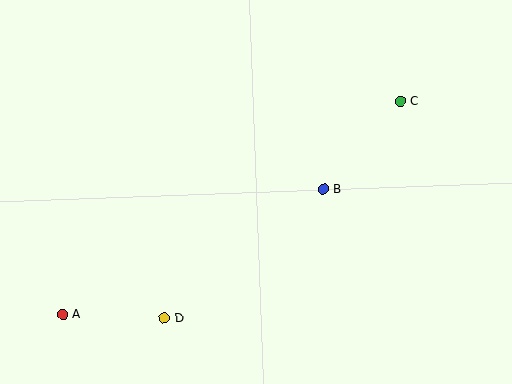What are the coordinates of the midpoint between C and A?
The midpoint between C and A is at (231, 208).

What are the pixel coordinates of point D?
Point D is at (164, 318).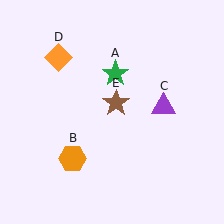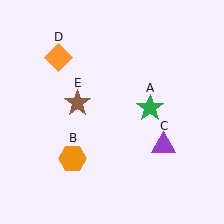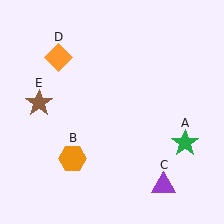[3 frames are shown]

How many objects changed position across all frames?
3 objects changed position: green star (object A), purple triangle (object C), brown star (object E).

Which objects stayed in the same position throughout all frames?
Orange hexagon (object B) and orange diamond (object D) remained stationary.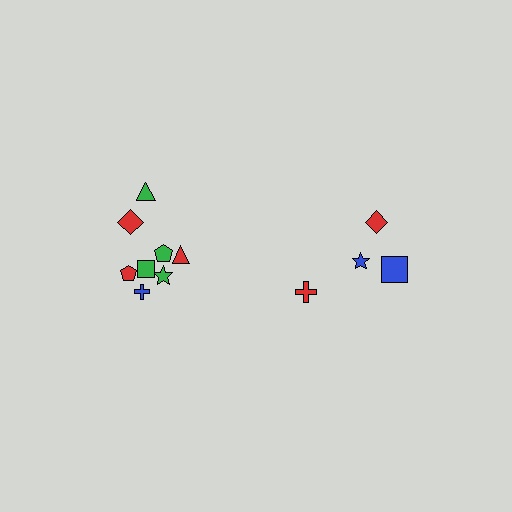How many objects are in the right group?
There are 4 objects.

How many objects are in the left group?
There are 8 objects.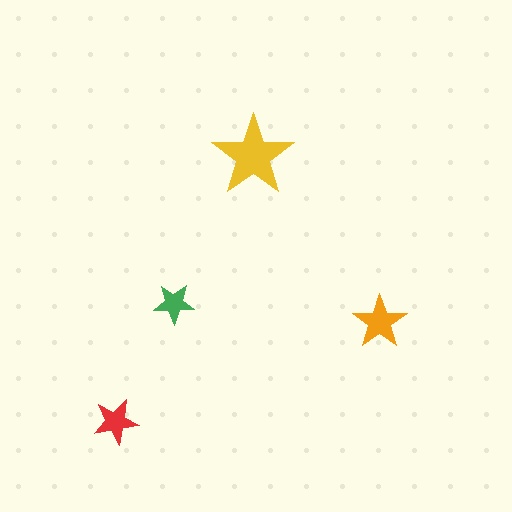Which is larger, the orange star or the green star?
The orange one.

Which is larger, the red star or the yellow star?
The yellow one.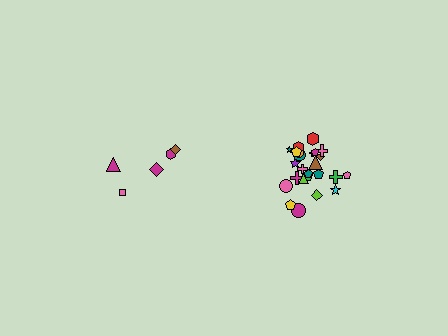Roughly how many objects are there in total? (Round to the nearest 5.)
Roughly 30 objects in total.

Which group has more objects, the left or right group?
The right group.